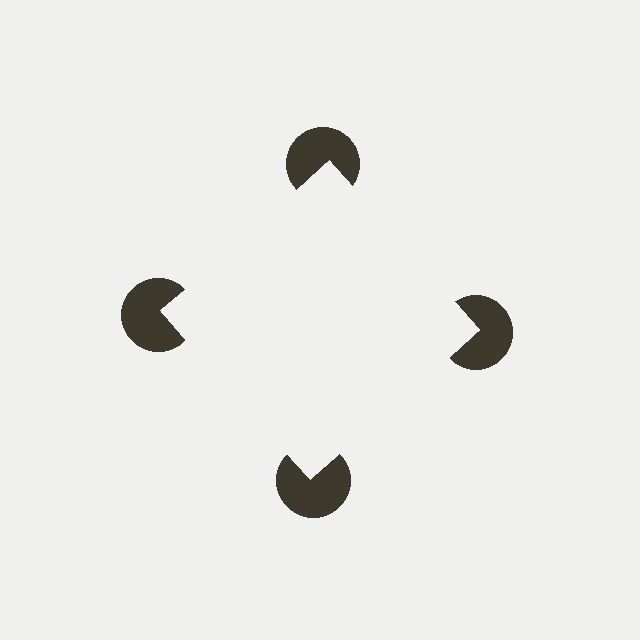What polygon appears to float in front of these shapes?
An illusory square — its edges are inferred from the aligned wedge cuts in the pac-man discs, not physically drawn.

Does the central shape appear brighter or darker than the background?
It typically appears slightly brighter than the background, even though no actual brightness change is drawn.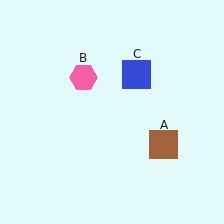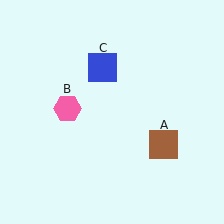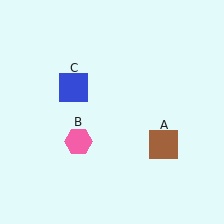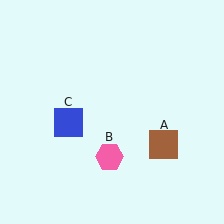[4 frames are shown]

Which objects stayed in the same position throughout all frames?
Brown square (object A) remained stationary.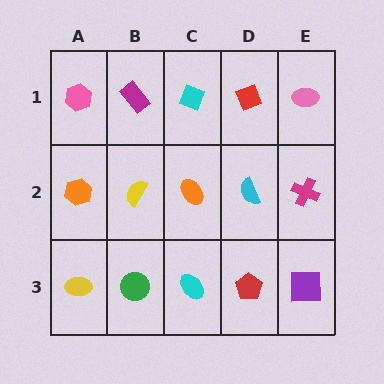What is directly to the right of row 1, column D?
A pink ellipse.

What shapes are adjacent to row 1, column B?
A yellow semicircle (row 2, column B), a pink hexagon (row 1, column A), a cyan diamond (row 1, column C).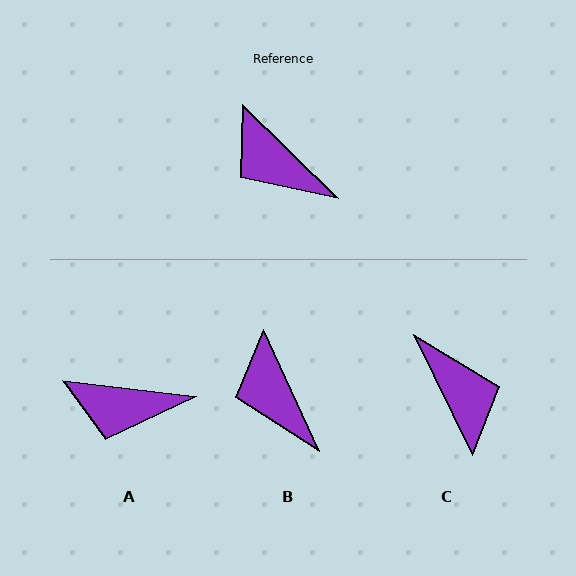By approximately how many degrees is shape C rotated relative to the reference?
Approximately 161 degrees counter-clockwise.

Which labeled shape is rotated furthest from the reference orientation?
C, about 161 degrees away.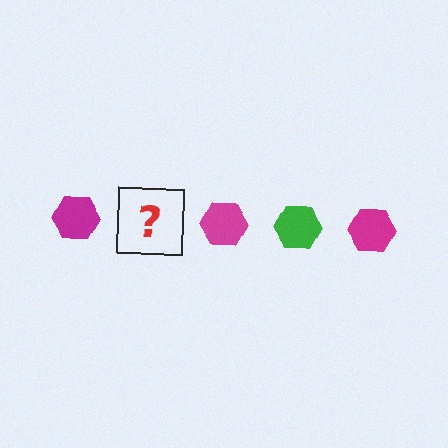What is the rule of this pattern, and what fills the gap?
The rule is that the pattern cycles through magenta, green hexagons. The gap should be filled with a green hexagon.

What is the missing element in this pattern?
The missing element is a green hexagon.